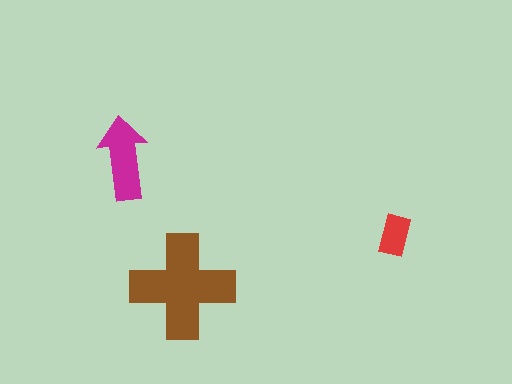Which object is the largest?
The brown cross.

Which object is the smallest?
The red rectangle.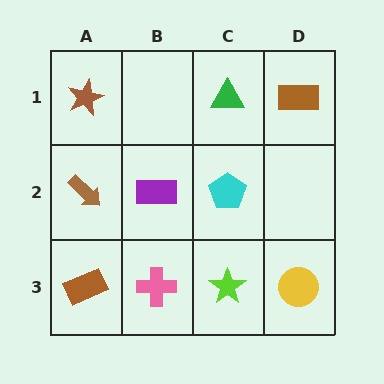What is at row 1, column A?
A brown star.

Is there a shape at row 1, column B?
No, that cell is empty.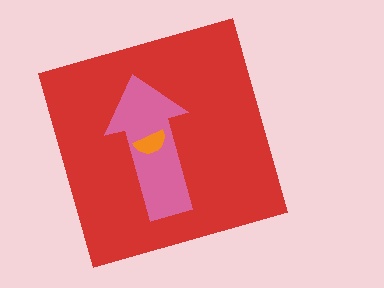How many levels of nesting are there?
3.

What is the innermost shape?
The orange semicircle.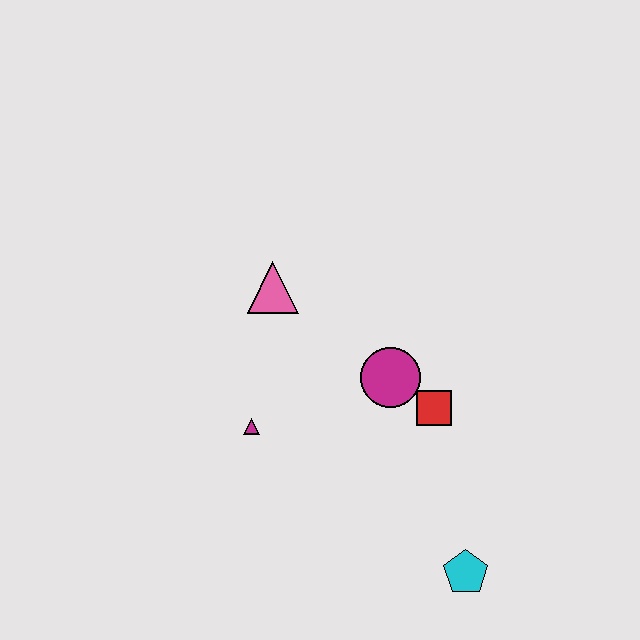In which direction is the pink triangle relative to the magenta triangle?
The pink triangle is above the magenta triangle.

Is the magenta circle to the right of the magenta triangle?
Yes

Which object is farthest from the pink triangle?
The cyan pentagon is farthest from the pink triangle.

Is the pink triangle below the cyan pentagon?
No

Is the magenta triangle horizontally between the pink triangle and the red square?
No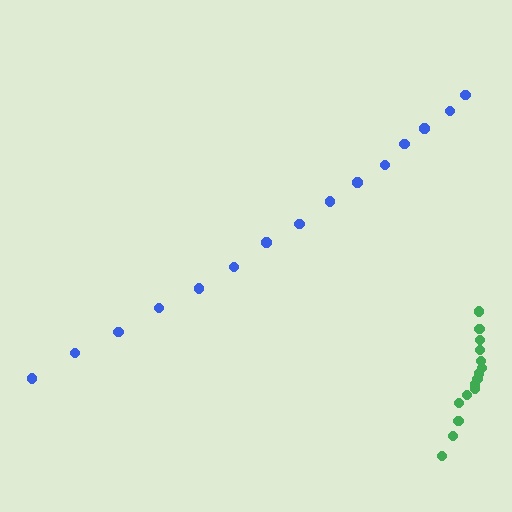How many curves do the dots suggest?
There are 2 distinct paths.